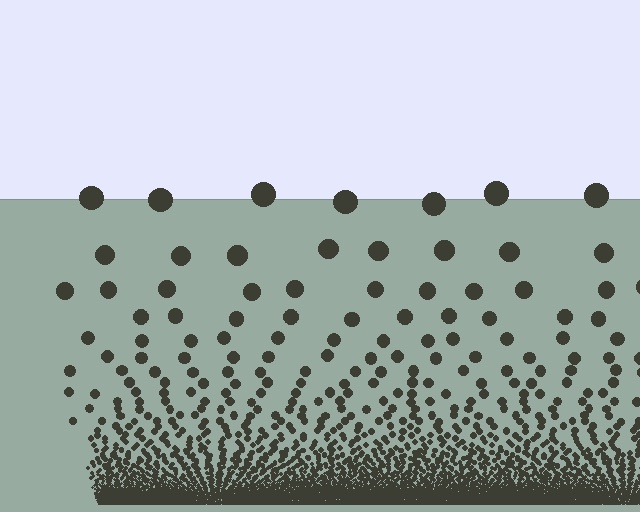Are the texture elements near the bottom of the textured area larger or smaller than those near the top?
Smaller. The gradient is inverted — elements near the bottom are smaller and denser.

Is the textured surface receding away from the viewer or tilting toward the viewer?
The surface appears to tilt toward the viewer. Texture elements get larger and sparser toward the top.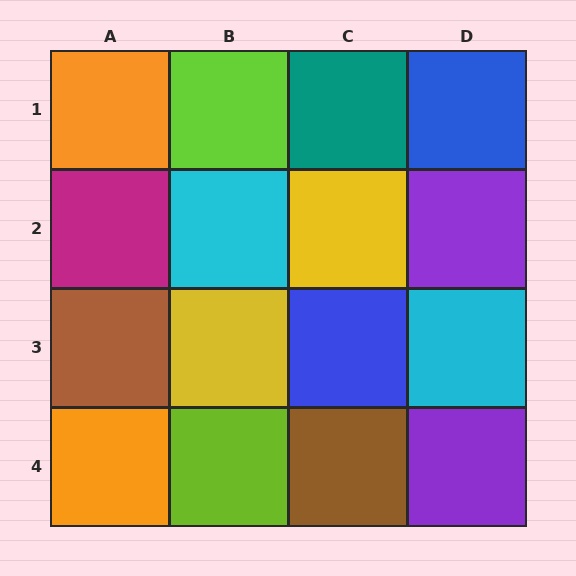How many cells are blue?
2 cells are blue.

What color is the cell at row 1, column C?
Teal.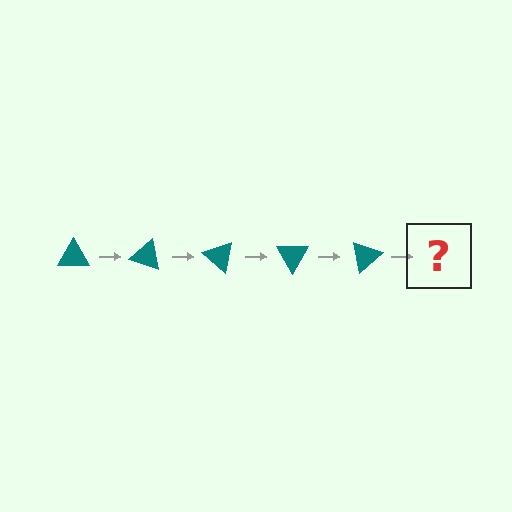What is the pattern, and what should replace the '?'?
The pattern is that the triangle rotates 20 degrees each step. The '?' should be a teal triangle rotated 100 degrees.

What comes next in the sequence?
The next element should be a teal triangle rotated 100 degrees.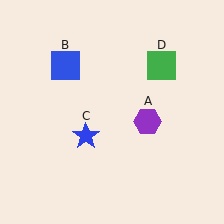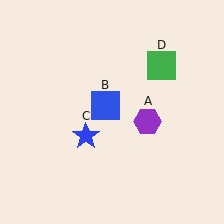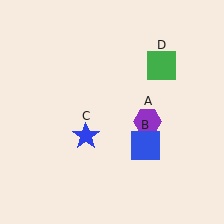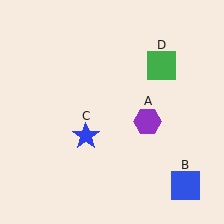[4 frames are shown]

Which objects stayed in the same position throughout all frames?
Purple hexagon (object A) and blue star (object C) and green square (object D) remained stationary.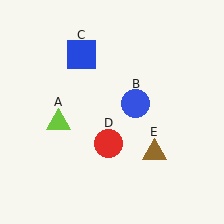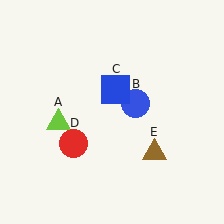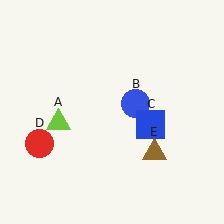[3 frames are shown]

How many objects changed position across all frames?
2 objects changed position: blue square (object C), red circle (object D).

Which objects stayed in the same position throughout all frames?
Lime triangle (object A) and blue circle (object B) and brown triangle (object E) remained stationary.